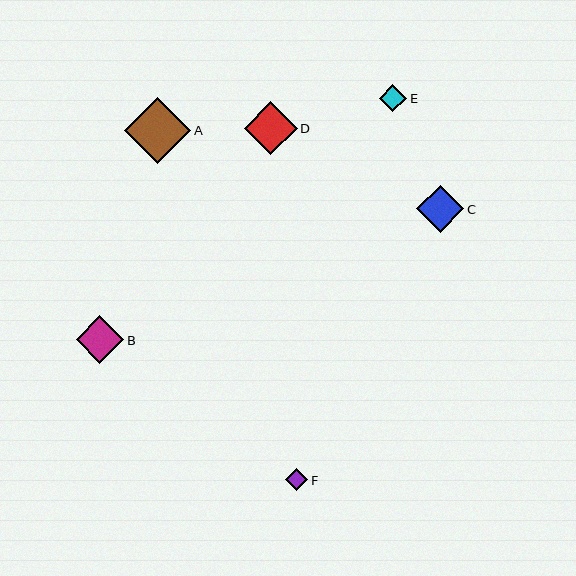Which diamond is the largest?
Diamond A is the largest with a size of approximately 66 pixels.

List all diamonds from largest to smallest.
From largest to smallest: A, D, B, C, E, F.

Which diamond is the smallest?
Diamond F is the smallest with a size of approximately 22 pixels.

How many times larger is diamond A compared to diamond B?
Diamond A is approximately 1.4 times the size of diamond B.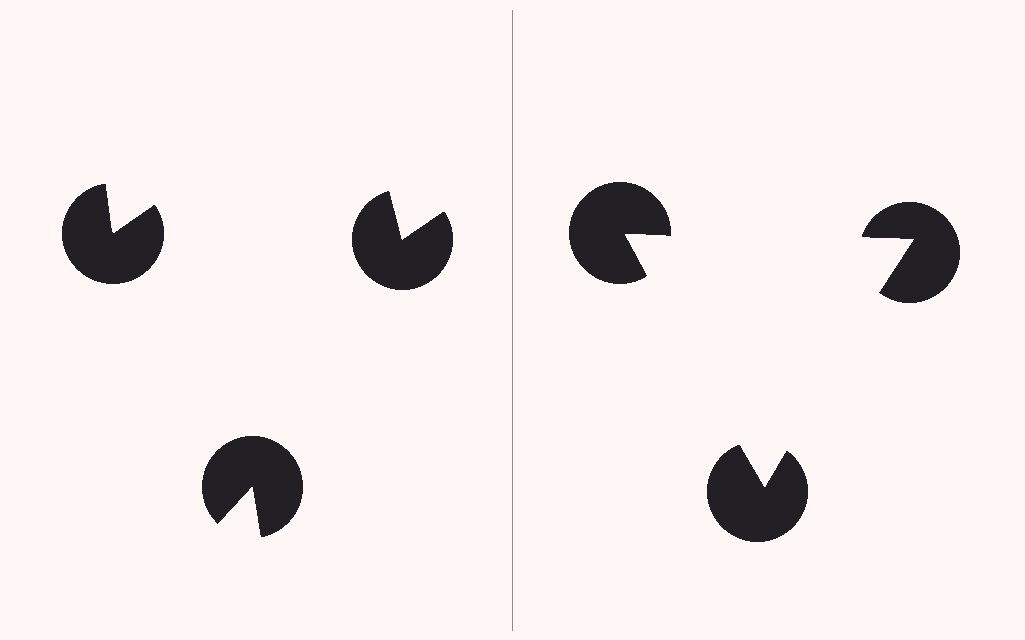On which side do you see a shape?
An illusory triangle appears on the right side. On the left side the wedge cuts are rotated, so no coherent shape forms.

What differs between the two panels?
The pac-man discs are positioned identically on both sides; only the wedge orientations differ. On the right they align to a triangle; on the left they are misaligned.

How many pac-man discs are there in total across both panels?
6 — 3 on each side.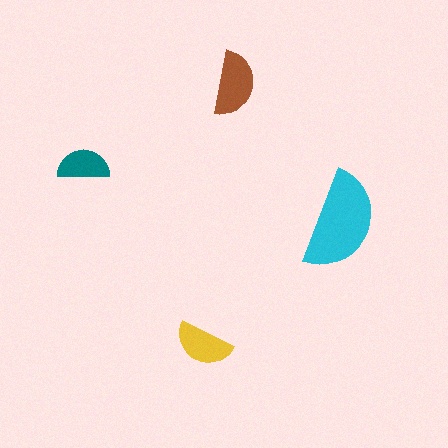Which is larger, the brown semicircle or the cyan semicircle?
The cyan one.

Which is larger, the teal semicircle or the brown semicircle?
The brown one.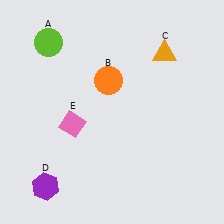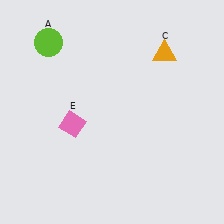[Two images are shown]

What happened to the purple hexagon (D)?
The purple hexagon (D) was removed in Image 2. It was in the bottom-left area of Image 1.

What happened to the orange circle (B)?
The orange circle (B) was removed in Image 2. It was in the top-left area of Image 1.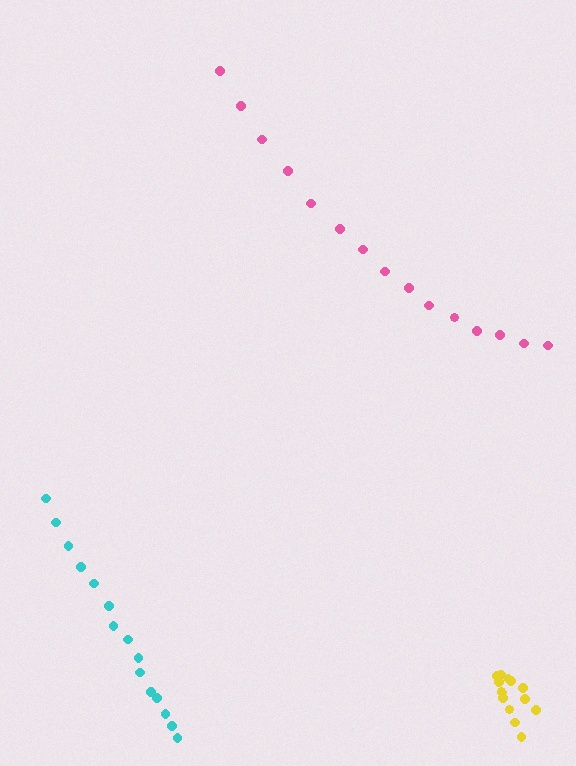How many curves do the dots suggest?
There are 3 distinct paths.